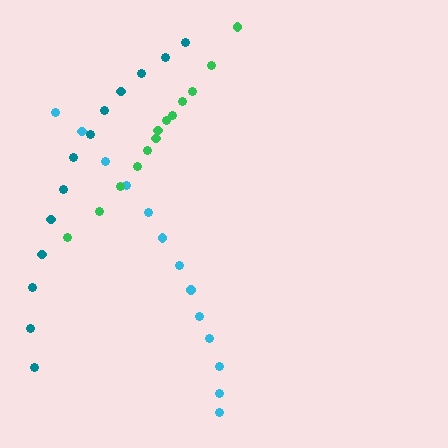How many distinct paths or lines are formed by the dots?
There are 3 distinct paths.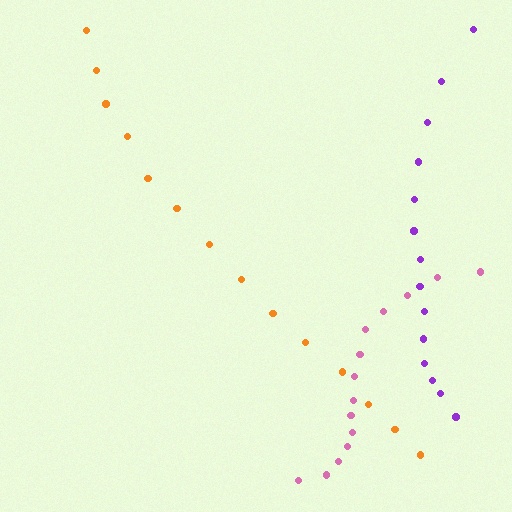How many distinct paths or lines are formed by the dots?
There are 3 distinct paths.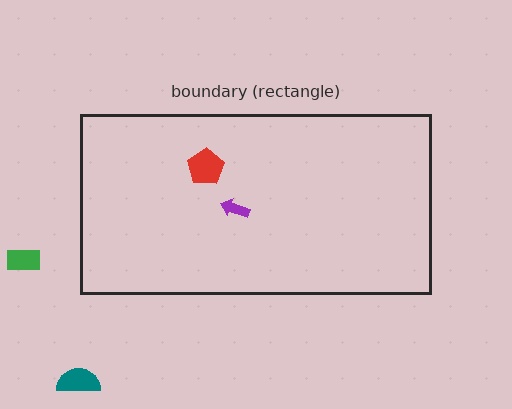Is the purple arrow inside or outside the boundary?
Inside.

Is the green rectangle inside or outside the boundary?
Outside.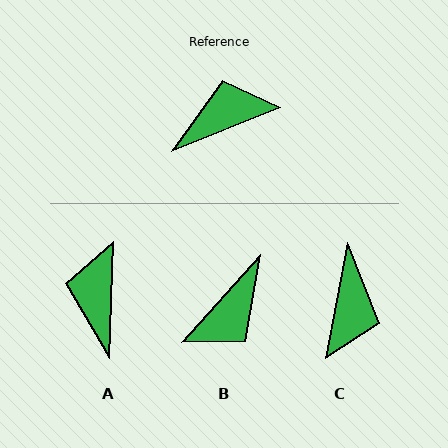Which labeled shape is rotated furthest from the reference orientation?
B, about 154 degrees away.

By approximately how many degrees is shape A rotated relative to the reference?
Approximately 65 degrees counter-clockwise.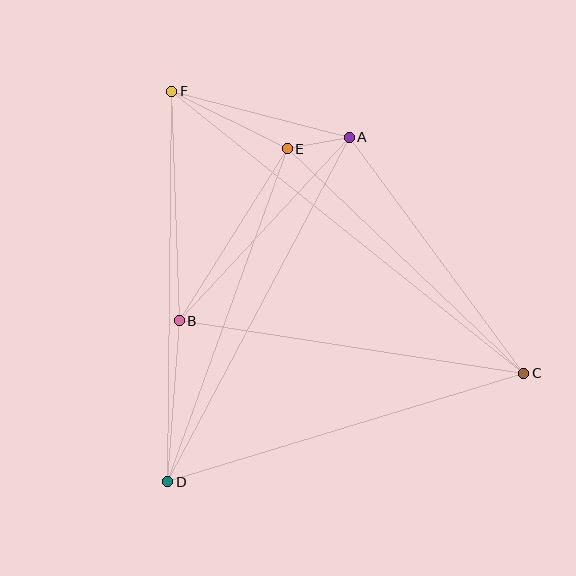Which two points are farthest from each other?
Points C and F are farthest from each other.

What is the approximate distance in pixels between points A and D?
The distance between A and D is approximately 389 pixels.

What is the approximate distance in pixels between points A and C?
The distance between A and C is approximately 294 pixels.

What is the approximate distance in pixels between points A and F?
The distance between A and F is approximately 183 pixels.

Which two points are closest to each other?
Points A and E are closest to each other.